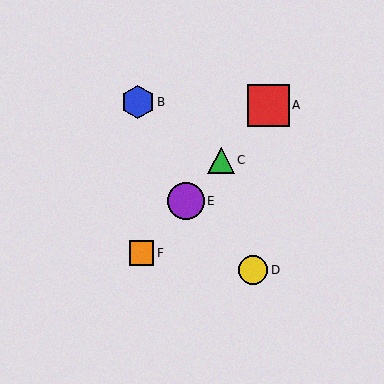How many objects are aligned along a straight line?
4 objects (A, C, E, F) are aligned along a straight line.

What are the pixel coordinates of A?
Object A is at (268, 105).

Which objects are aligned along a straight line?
Objects A, C, E, F are aligned along a straight line.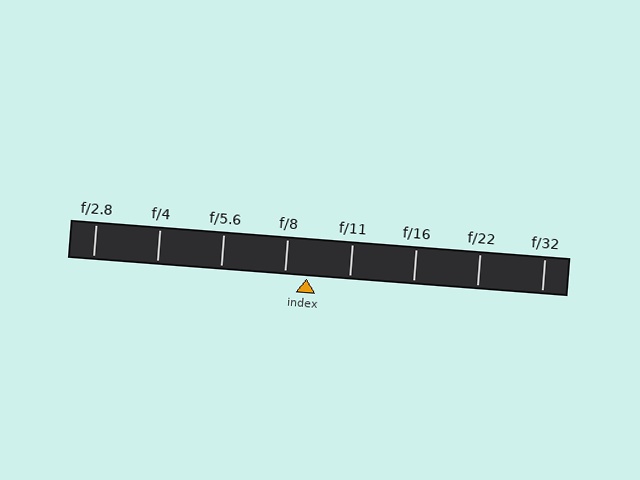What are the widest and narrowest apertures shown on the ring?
The widest aperture shown is f/2.8 and the narrowest is f/32.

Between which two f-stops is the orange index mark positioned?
The index mark is between f/8 and f/11.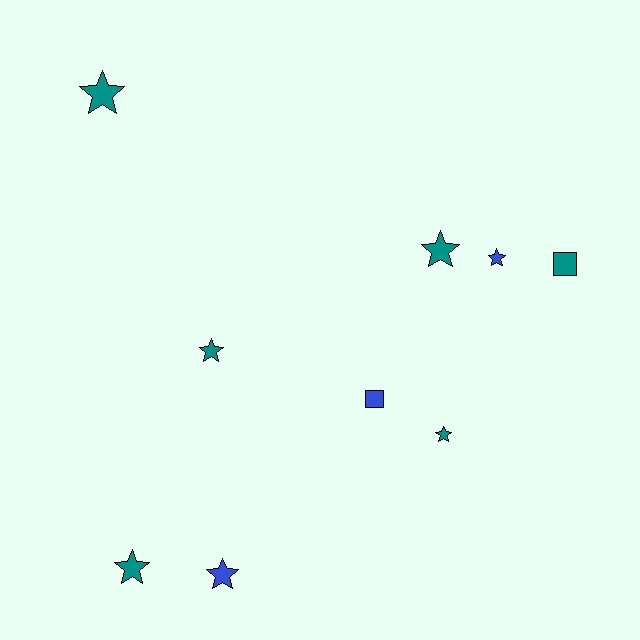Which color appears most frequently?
Teal, with 6 objects.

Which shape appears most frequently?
Star, with 7 objects.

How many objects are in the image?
There are 9 objects.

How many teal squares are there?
There is 1 teal square.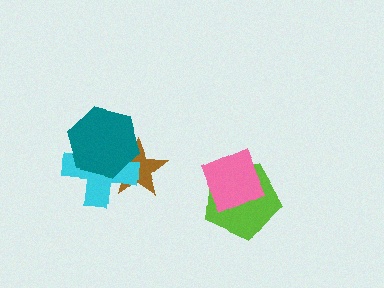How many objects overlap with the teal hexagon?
2 objects overlap with the teal hexagon.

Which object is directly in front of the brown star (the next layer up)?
The cyan cross is directly in front of the brown star.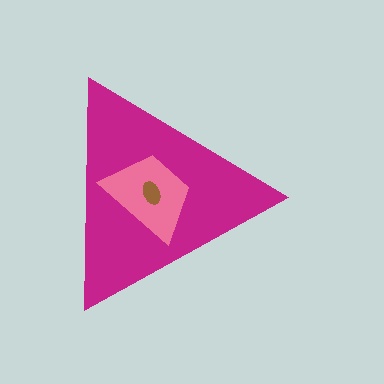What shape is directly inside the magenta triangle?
The pink trapezoid.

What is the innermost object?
The brown ellipse.